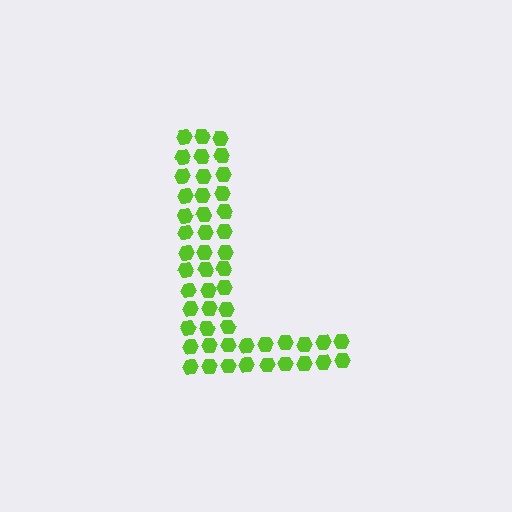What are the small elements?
The small elements are hexagons.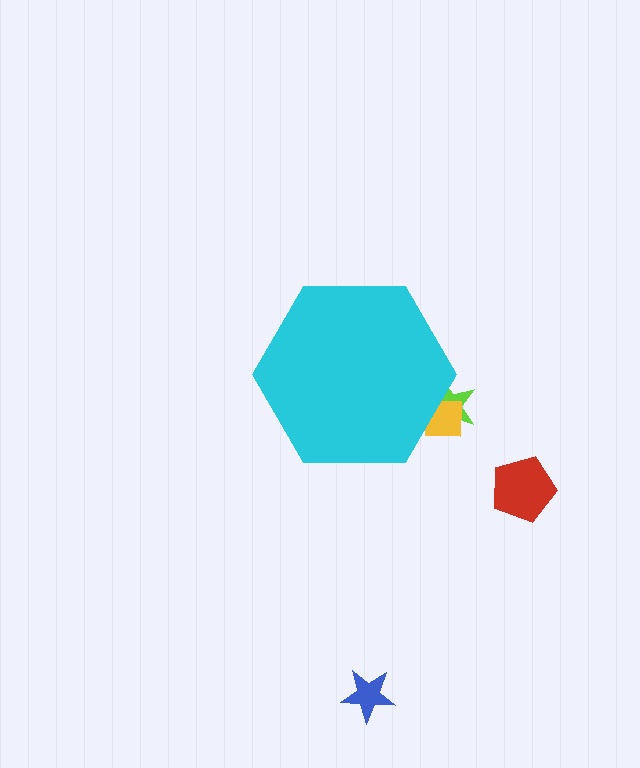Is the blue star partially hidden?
No, the blue star is fully visible.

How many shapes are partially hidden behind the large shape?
2 shapes are partially hidden.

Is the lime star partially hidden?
Yes, the lime star is partially hidden behind the cyan hexagon.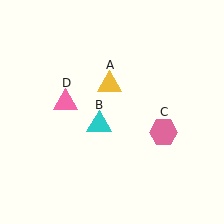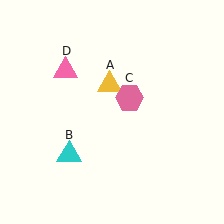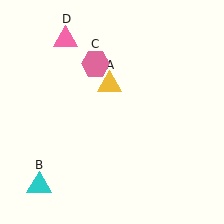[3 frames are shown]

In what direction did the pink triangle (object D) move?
The pink triangle (object D) moved up.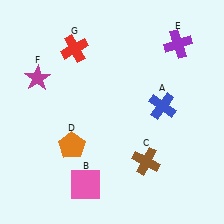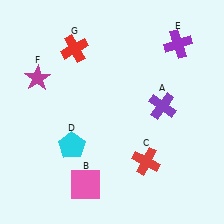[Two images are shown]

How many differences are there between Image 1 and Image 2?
There are 3 differences between the two images.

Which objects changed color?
A changed from blue to purple. C changed from brown to red. D changed from orange to cyan.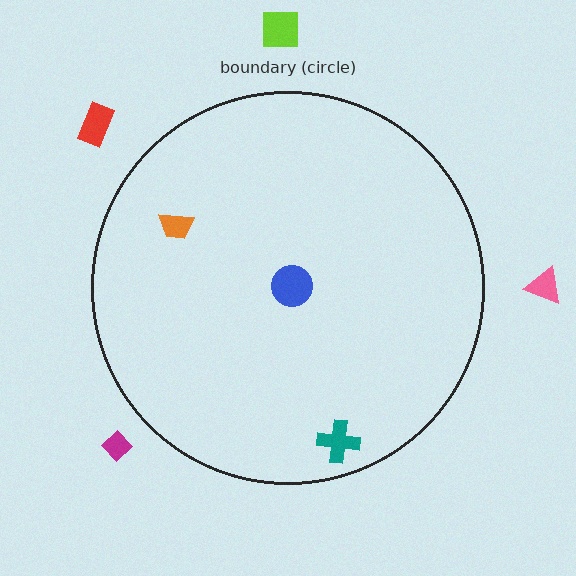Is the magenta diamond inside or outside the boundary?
Outside.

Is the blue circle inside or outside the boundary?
Inside.